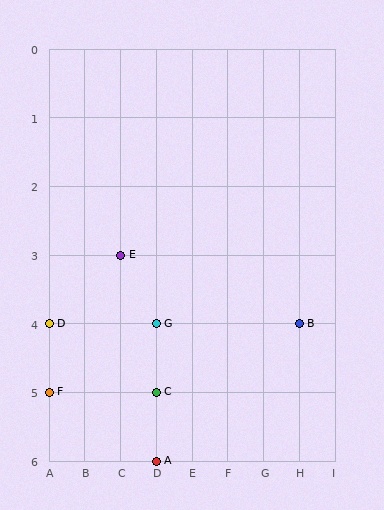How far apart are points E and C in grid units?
Points E and C are 1 column and 2 rows apart (about 2.2 grid units diagonally).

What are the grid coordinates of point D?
Point D is at grid coordinates (A, 4).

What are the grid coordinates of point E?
Point E is at grid coordinates (C, 3).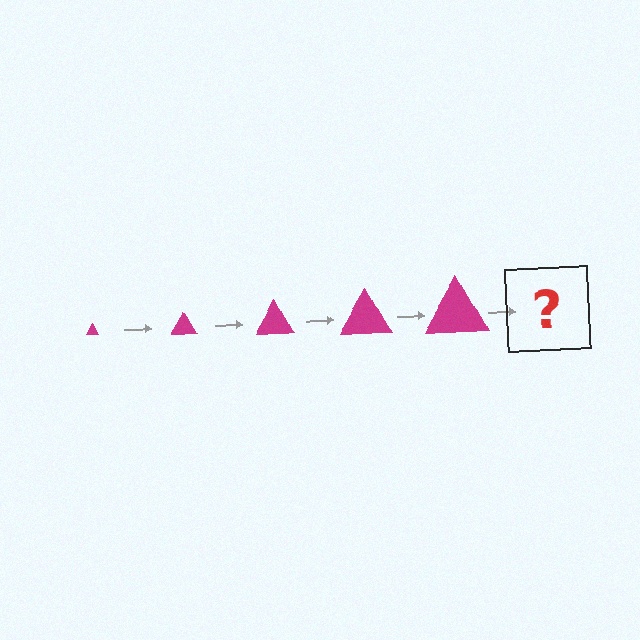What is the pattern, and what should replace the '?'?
The pattern is that the triangle gets progressively larger each step. The '?' should be a magenta triangle, larger than the previous one.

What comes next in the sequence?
The next element should be a magenta triangle, larger than the previous one.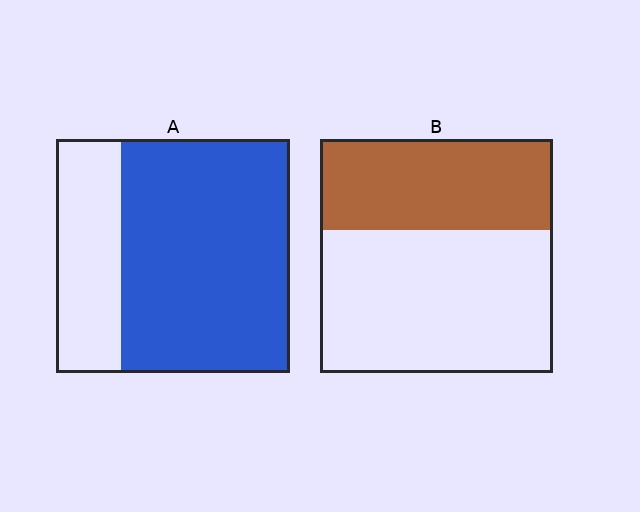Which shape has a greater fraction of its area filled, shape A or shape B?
Shape A.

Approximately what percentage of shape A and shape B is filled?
A is approximately 70% and B is approximately 40%.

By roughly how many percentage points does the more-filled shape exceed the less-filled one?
By roughly 35 percentage points (A over B).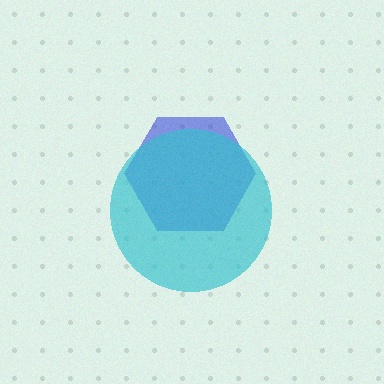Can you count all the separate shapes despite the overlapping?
Yes, there are 2 separate shapes.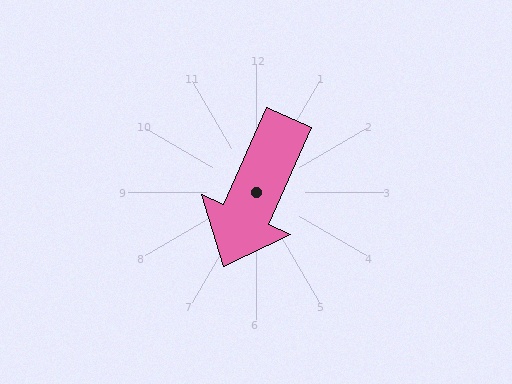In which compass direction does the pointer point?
Southwest.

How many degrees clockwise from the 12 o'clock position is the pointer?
Approximately 204 degrees.